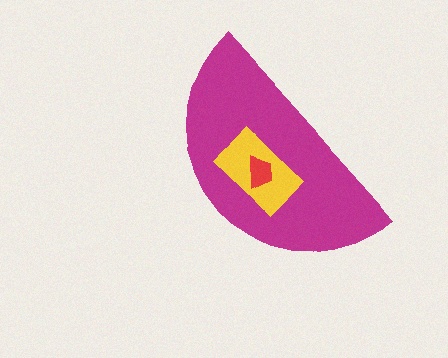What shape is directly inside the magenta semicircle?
The yellow rectangle.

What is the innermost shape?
The red trapezoid.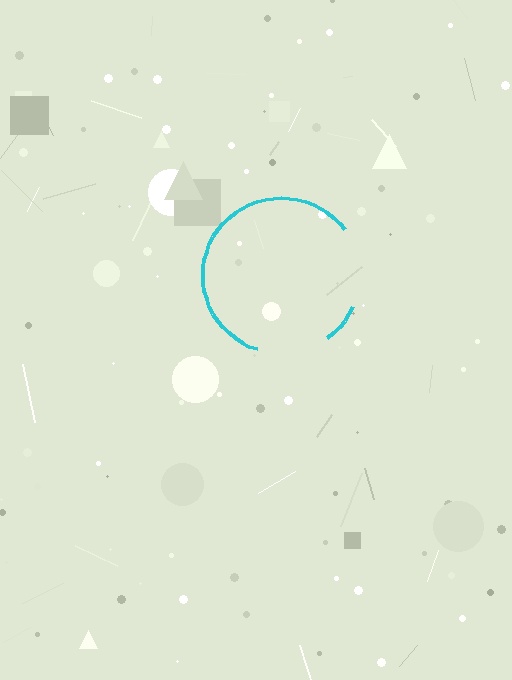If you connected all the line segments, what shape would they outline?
They would outline a circle.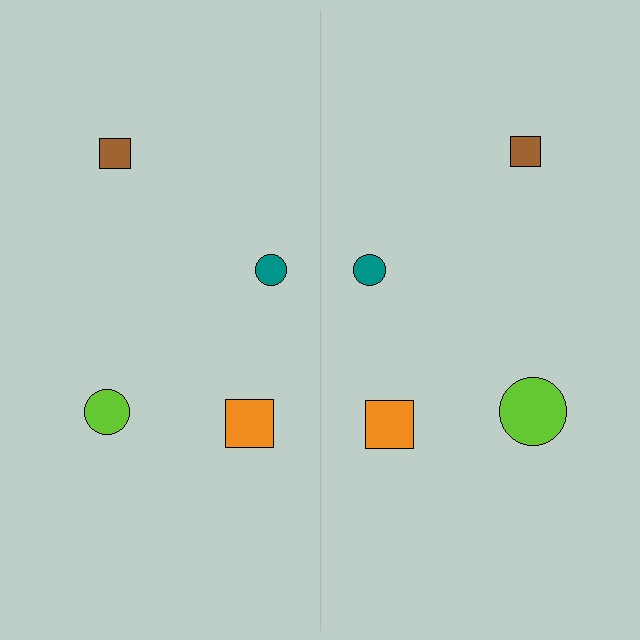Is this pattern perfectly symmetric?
No, the pattern is not perfectly symmetric. The lime circle on the right side has a different size than its mirror counterpart.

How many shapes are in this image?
There are 8 shapes in this image.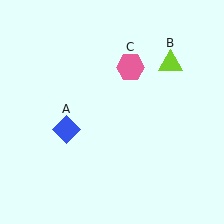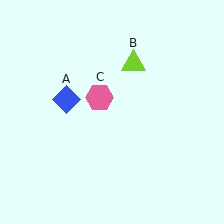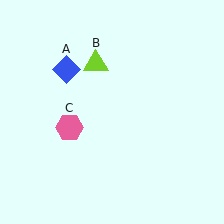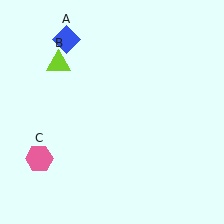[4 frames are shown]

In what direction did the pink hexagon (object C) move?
The pink hexagon (object C) moved down and to the left.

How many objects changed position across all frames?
3 objects changed position: blue diamond (object A), lime triangle (object B), pink hexagon (object C).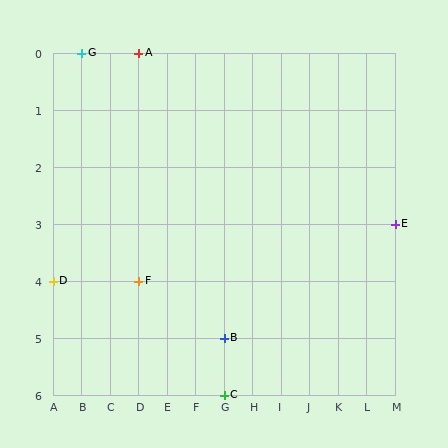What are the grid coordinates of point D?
Point D is at grid coordinates (A, 4).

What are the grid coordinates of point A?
Point A is at grid coordinates (D, 0).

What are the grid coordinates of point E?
Point E is at grid coordinates (M, 3).